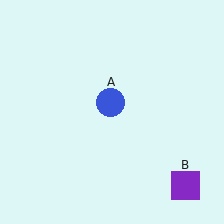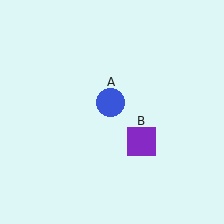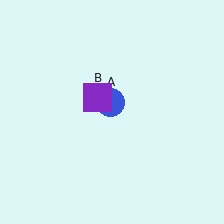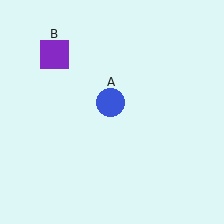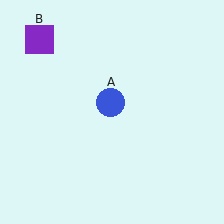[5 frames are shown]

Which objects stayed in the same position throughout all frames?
Blue circle (object A) remained stationary.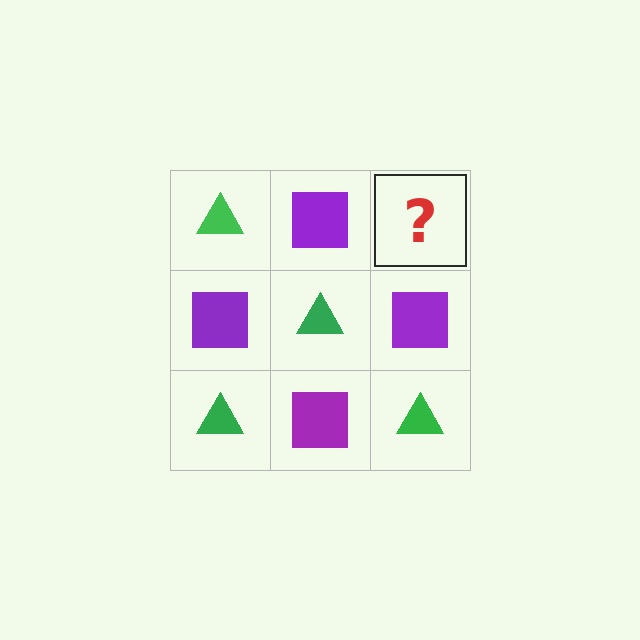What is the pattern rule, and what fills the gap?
The rule is that it alternates green triangle and purple square in a checkerboard pattern. The gap should be filled with a green triangle.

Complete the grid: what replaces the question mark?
The question mark should be replaced with a green triangle.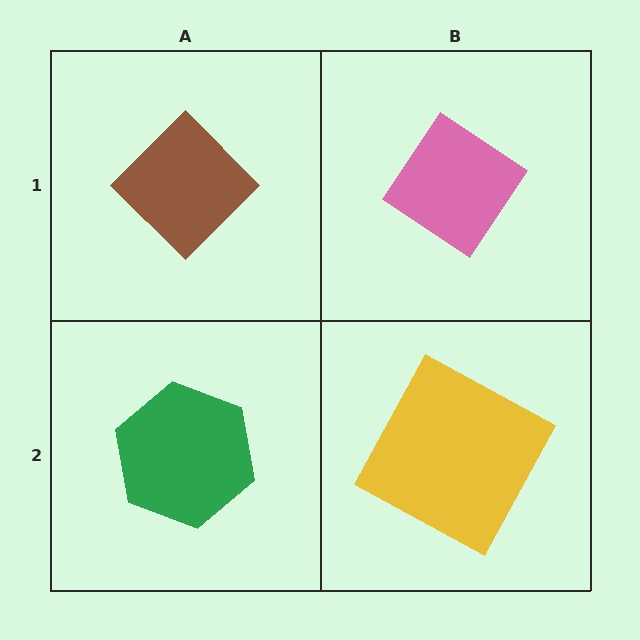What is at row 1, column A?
A brown diamond.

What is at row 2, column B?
A yellow square.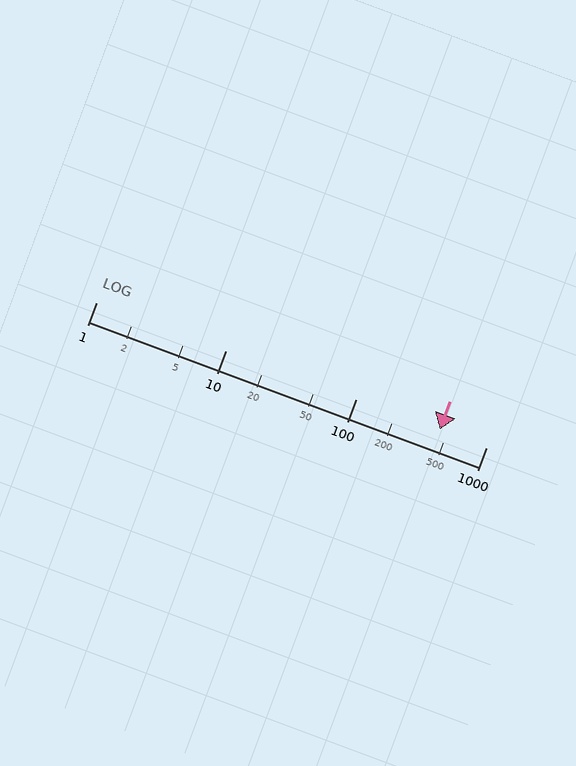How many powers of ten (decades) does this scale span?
The scale spans 3 decades, from 1 to 1000.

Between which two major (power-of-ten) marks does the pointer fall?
The pointer is between 100 and 1000.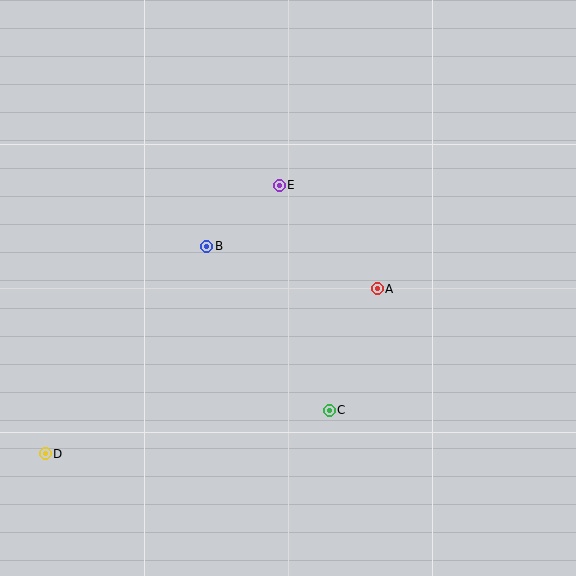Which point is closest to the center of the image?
Point A at (377, 289) is closest to the center.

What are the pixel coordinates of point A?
Point A is at (377, 289).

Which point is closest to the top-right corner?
Point E is closest to the top-right corner.